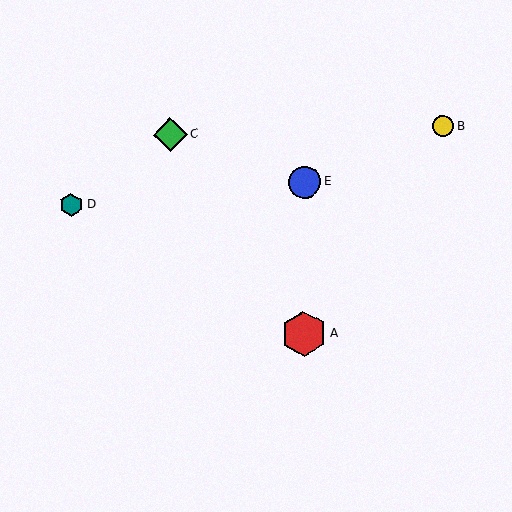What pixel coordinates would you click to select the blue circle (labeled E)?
Click at (305, 182) to select the blue circle E.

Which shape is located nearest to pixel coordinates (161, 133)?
The green diamond (labeled C) at (170, 135) is nearest to that location.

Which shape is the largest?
The red hexagon (labeled A) is the largest.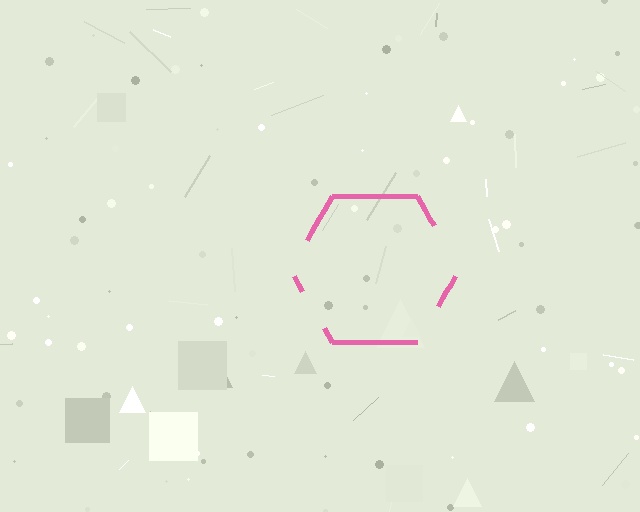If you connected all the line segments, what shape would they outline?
They would outline a hexagon.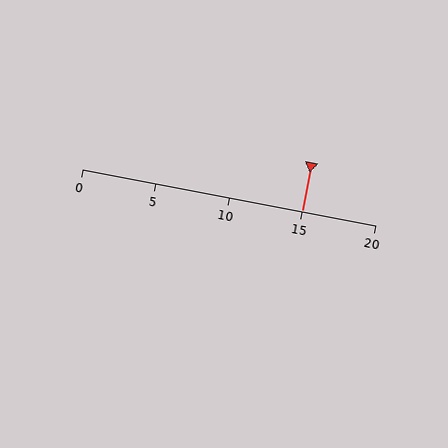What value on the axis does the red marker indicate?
The marker indicates approximately 15.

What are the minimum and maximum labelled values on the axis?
The axis runs from 0 to 20.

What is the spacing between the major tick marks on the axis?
The major ticks are spaced 5 apart.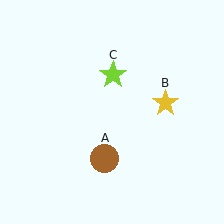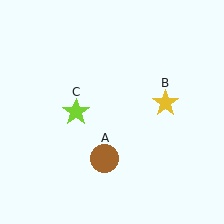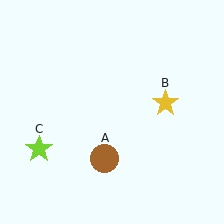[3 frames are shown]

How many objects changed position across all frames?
1 object changed position: lime star (object C).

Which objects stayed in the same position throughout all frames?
Brown circle (object A) and yellow star (object B) remained stationary.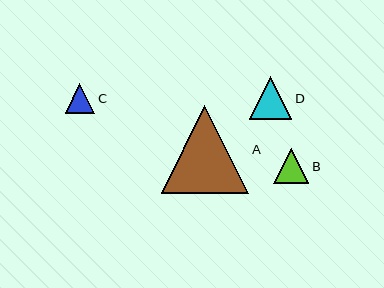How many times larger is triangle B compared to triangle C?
Triangle B is approximately 1.2 times the size of triangle C.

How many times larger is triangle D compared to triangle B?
Triangle D is approximately 1.2 times the size of triangle B.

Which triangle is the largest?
Triangle A is the largest with a size of approximately 88 pixels.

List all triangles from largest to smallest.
From largest to smallest: A, D, B, C.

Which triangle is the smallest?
Triangle C is the smallest with a size of approximately 30 pixels.